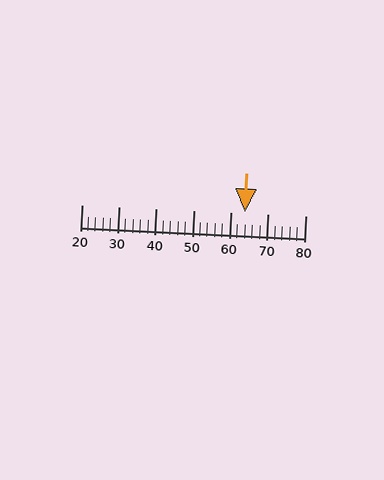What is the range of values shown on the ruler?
The ruler shows values from 20 to 80.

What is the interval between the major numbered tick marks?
The major tick marks are spaced 10 units apart.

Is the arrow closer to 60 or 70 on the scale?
The arrow is closer to 60.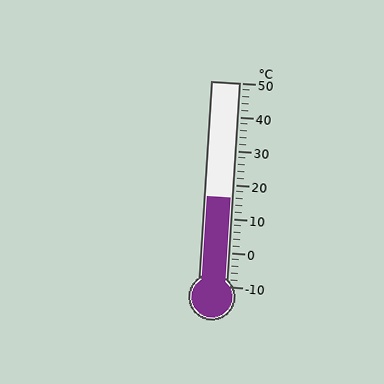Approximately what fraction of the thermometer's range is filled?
The thermometer is filled to approximately 45% of its range.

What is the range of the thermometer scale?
The thermometer scale ranges from -10°C to 50°C.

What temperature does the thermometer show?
The thermometer shows approximately 16°C.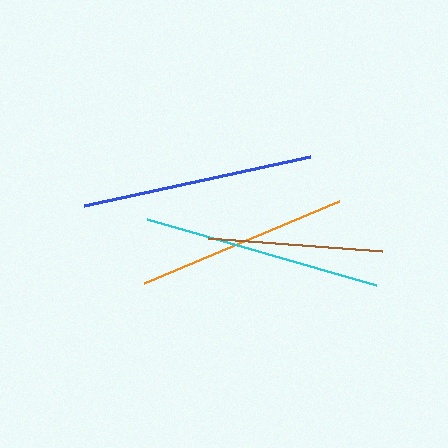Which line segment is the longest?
The cyan line is the longest at approximately 238 pixels.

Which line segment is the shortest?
The brown line is the shortest at approximately 175 pixels.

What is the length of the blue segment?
The blue segment is approximately 231 pixels long.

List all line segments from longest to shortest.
From longest to shortest: cyan, blue, orange, brown.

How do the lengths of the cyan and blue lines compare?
The cyan and blue lines are approximately the same length.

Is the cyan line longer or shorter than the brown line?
The cyan line is longer than the brown line.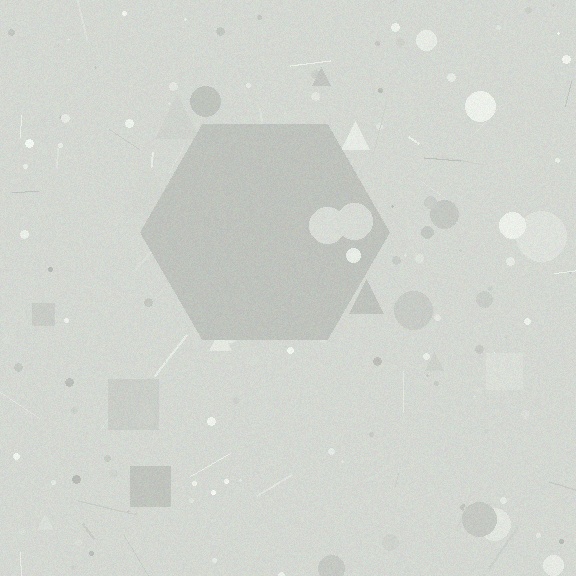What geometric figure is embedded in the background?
A hexagon is embedded in the background.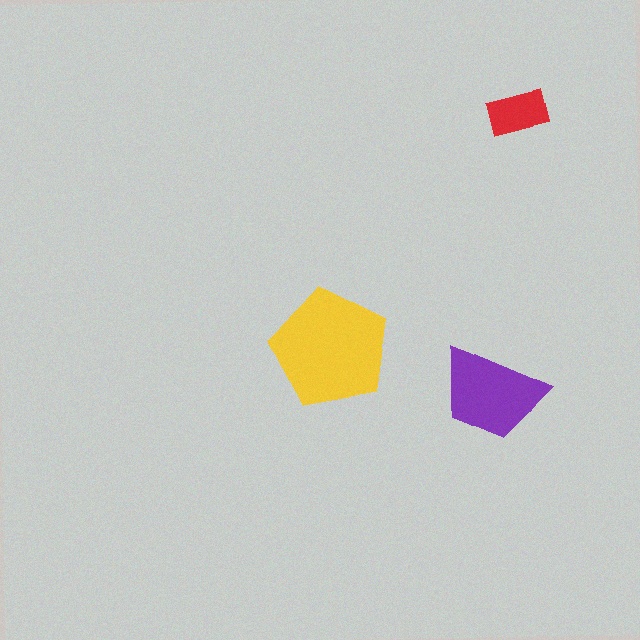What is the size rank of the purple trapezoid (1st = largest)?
2nd.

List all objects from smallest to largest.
The red rectangle, the purple trapezoid, the yellow pentagon.